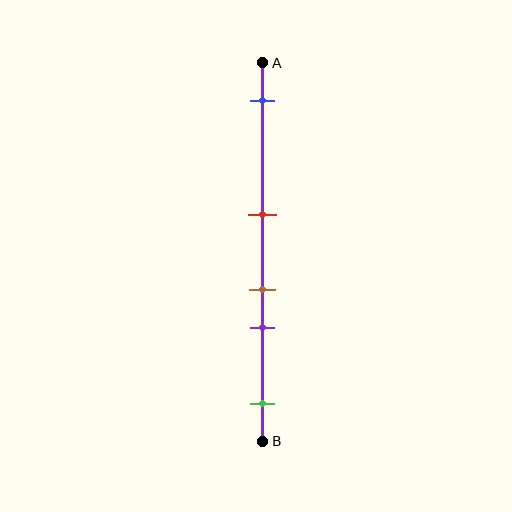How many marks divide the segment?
There are 5 marks dividing the segment.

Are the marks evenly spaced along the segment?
No, the marks are not evenly spaced.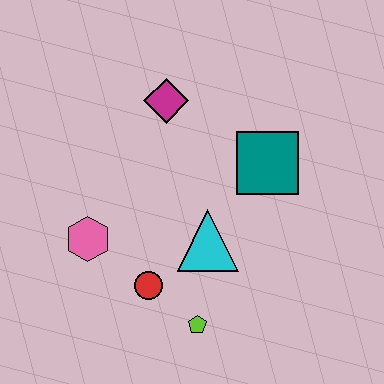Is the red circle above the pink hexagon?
No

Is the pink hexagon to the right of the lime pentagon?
No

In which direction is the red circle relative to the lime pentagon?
The red circle is to the left of the lime pentagon.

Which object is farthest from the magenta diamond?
The lime pentagon is farthest from the magenta diamond.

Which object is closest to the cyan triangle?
The red circle is closest to the cyan triangle.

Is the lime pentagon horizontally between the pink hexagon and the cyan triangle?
Yes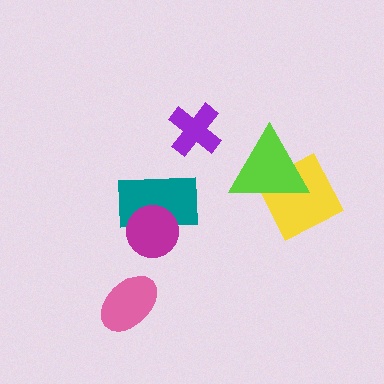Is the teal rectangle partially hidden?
Yes, it is partially covered by another shape.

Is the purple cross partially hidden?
No, no other shape covers it.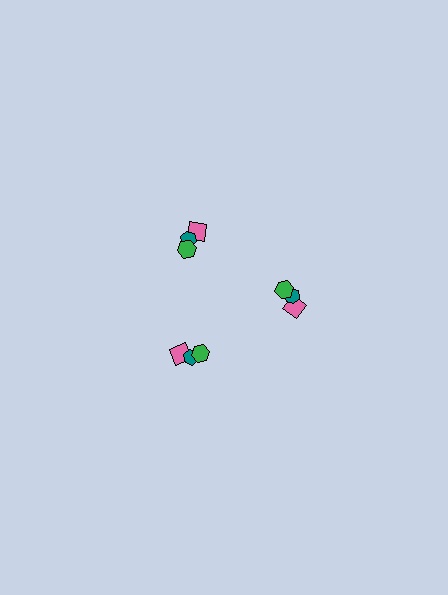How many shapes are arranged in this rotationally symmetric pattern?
There are 9 shapes, arranged in 3 groups of 3.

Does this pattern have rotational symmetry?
Yes, this pattern has 3-fold rotational symmetry. It looks the same after rotating 120 degrees around the center.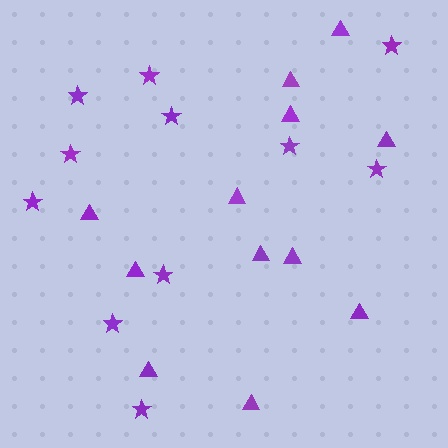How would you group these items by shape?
There are 2 groups: one group of stars (11) and one group of triangles (12).